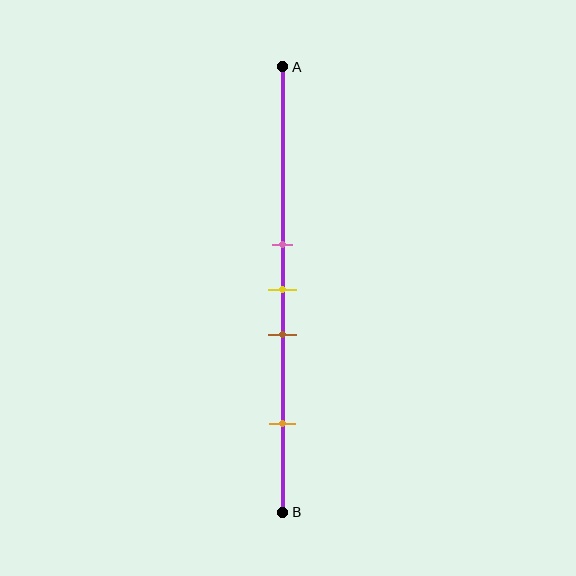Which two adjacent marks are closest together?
The pink and yellow marks are the closest adjacent pair.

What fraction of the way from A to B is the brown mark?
The brown mark is approximately 60% (0.6) of the way from A to B.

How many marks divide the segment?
There are 4 marks dividing the segment.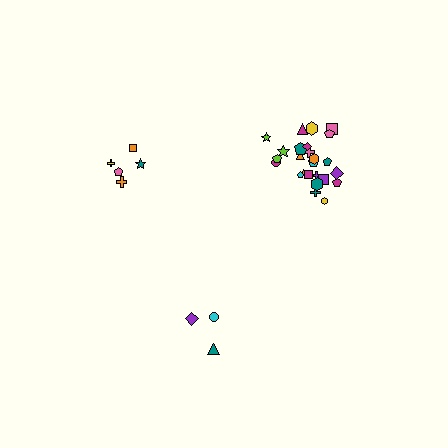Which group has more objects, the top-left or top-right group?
The top-right group.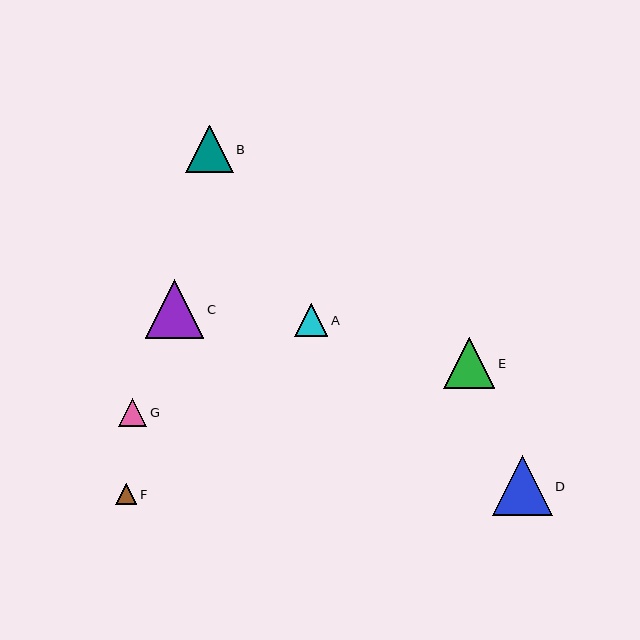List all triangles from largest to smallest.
From largest to smallest: D, C, E, B, A, G, F.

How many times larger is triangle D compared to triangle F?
Triangle D is approximately 2.8 times the size of triangle F.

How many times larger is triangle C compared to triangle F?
Triangle C is approximately 2.8 times the size of triangle F.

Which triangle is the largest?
Triangle D is the largest with a size of approximately 60 pixels.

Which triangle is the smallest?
Triangle F is the smallest with a size of approximately 21 pixels.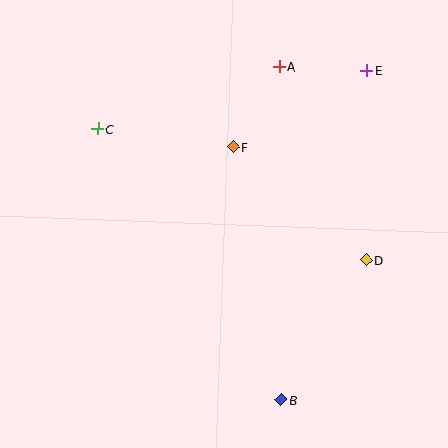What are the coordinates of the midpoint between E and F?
The midpoint between E and F is at (300, 109).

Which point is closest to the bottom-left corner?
Point B is closest to the bottom-left corner.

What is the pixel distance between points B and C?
The distance between B and C is 327 pixels.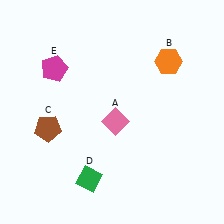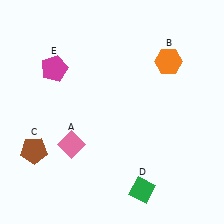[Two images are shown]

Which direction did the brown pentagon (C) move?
The brown pentagon (C) moved down.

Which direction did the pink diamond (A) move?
The pink diamond (A) moved left.